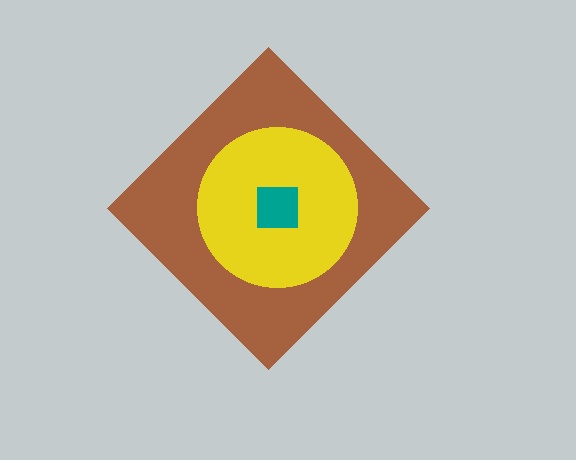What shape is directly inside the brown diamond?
The yellow circle.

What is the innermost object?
The teal square.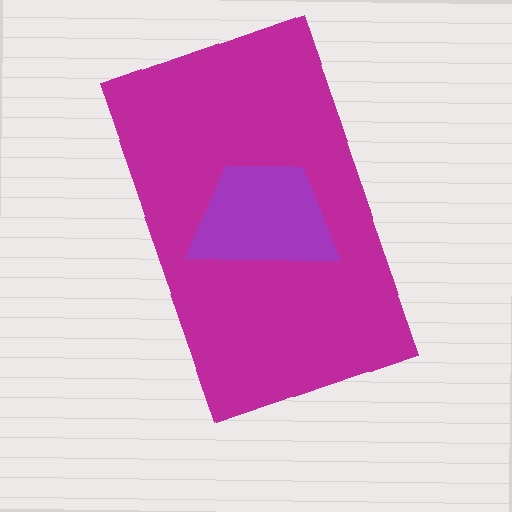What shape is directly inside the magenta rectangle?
The purple trapezoid.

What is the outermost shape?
The magenta rectangle.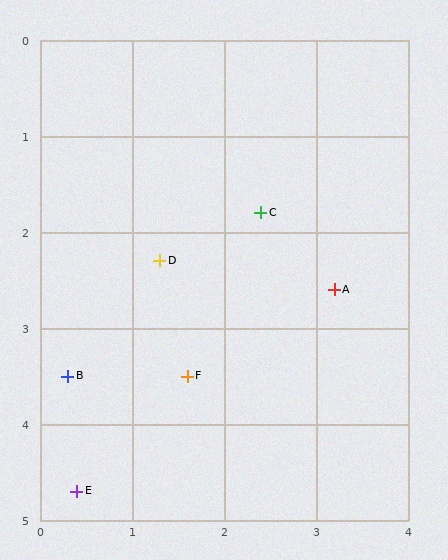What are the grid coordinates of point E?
Point E is at approximately (0.4, 4.7).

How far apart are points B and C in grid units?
Points B and C are about 2.7 grid units apart.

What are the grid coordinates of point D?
Point D is at approximately (1.3, 2.3).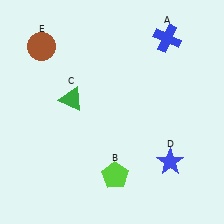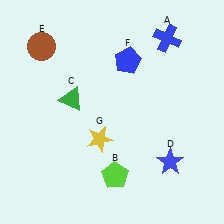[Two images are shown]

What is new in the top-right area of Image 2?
A blue pentagon (F) was added in the top-right area of Image 2.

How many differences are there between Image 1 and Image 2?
There are 2 differences between the two images.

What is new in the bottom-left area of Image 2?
A yellow star (G) was added in the bottom-left area of Image 2.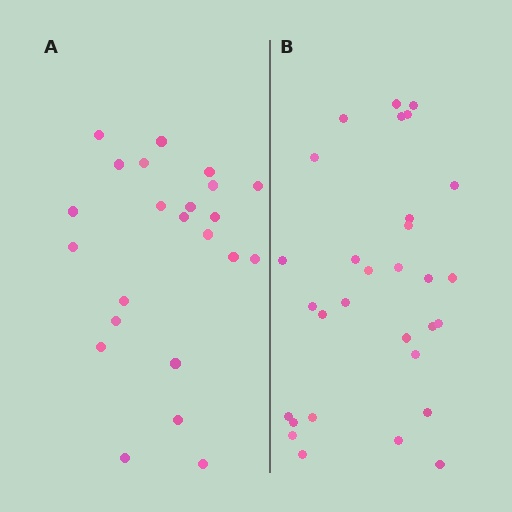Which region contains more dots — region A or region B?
Region B (the right region) has more dots.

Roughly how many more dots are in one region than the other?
Region B has roughly 8 or so more dots than region A.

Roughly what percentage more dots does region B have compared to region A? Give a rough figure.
About 30% more.